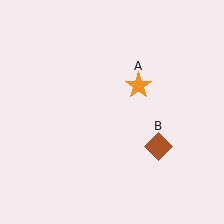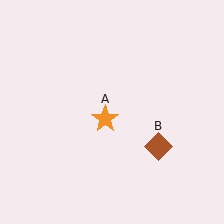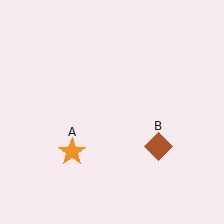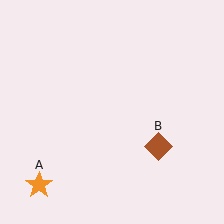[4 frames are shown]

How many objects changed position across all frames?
1 object changed position: orange star (object A).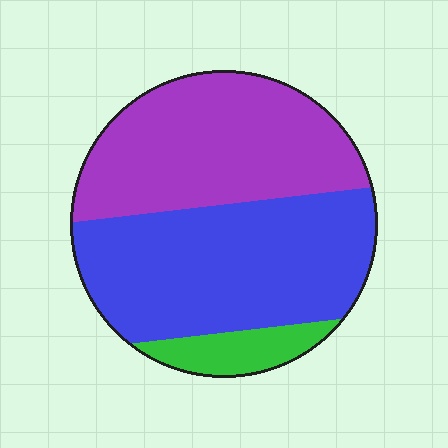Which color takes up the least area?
Green, at roughly 10%.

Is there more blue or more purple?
Blue.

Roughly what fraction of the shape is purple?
Purple covers around 40% of the shape.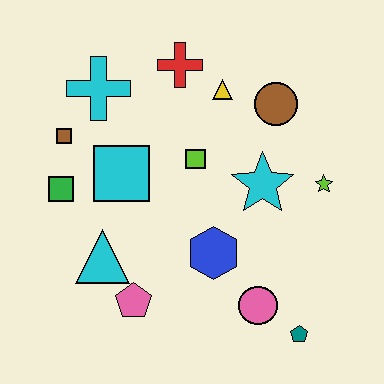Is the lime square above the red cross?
No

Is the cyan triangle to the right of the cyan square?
No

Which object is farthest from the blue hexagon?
The cyan cross is farthest from the blue hexagon.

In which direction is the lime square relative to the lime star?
The lime square is to the left of the lime star.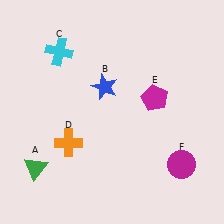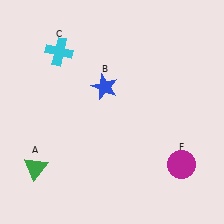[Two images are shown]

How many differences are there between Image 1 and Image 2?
There are 2 differences between the two images.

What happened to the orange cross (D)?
The orange cross (D) was removed in Image 2. It was in the bottom-left area of Image 1.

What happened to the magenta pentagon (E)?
The magenta pentagon (E) was removed in Image 2. It was in the top-right area of Image 1.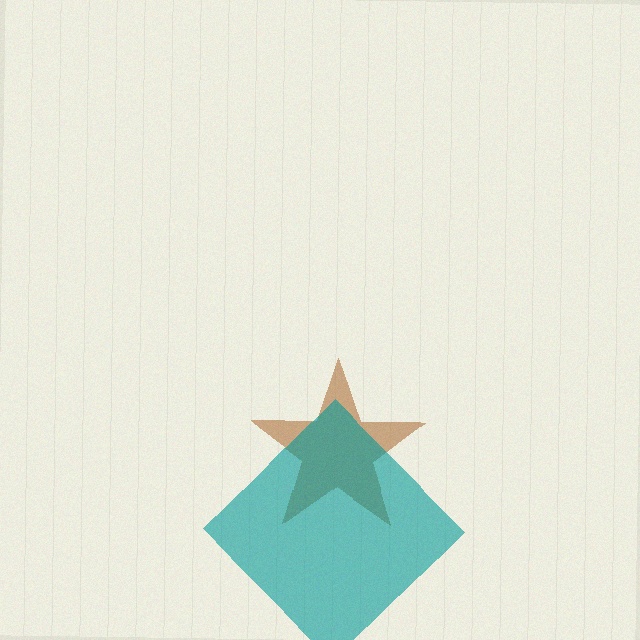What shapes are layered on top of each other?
The layered shapes are: a brown star, a teal diamond.